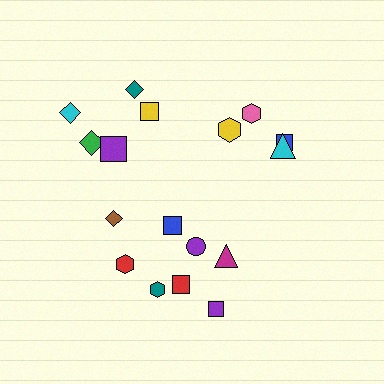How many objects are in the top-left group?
There are 6 objects.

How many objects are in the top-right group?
There are 4 objects.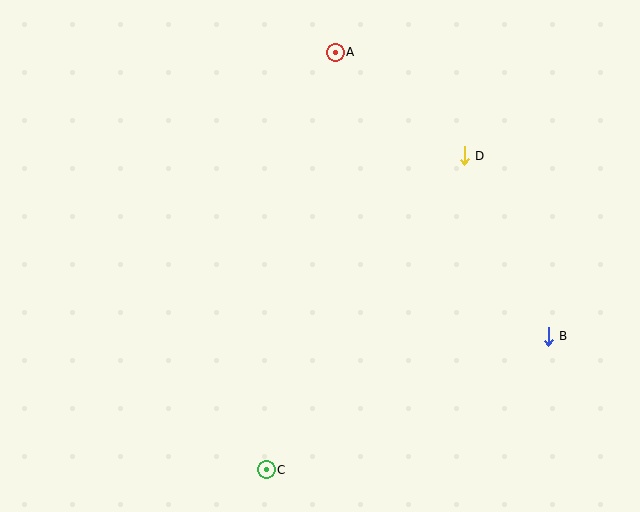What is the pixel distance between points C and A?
The distance between C and A is 423 pixels.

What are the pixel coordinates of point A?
Point A is at (335, 52).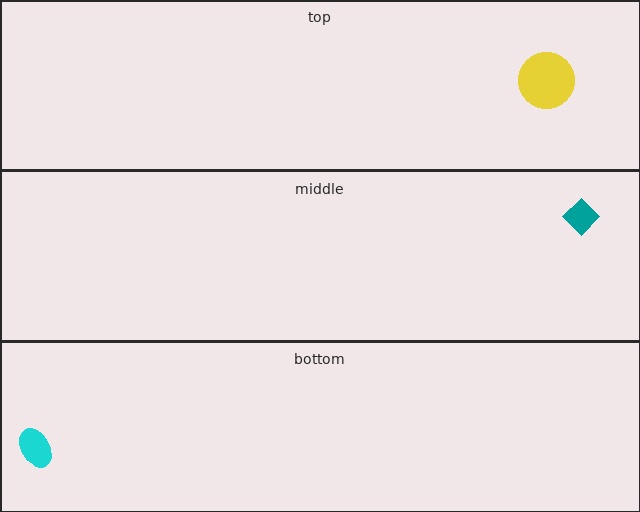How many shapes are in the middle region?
1.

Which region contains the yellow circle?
The top region.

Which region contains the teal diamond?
The middle region.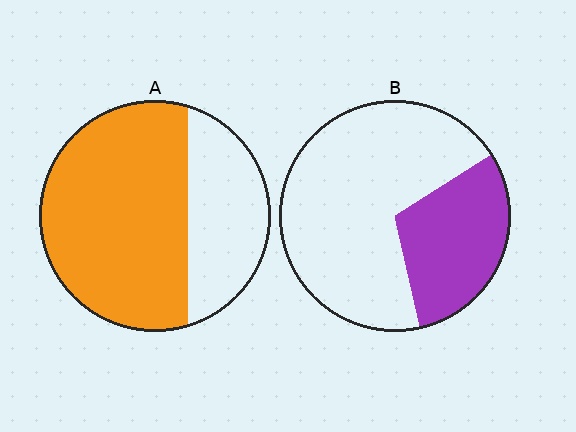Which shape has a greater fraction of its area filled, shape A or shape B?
Shape A.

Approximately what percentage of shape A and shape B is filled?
A is approximately 70% and B is approximately 30%.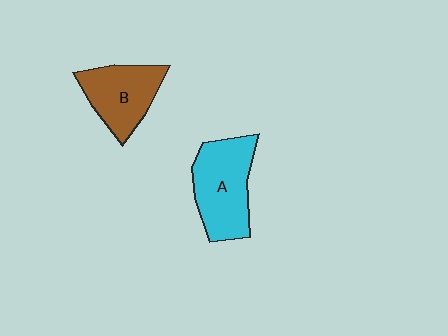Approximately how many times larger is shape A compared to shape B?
Approximately 1.2 times.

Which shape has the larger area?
Shape A (cyan).